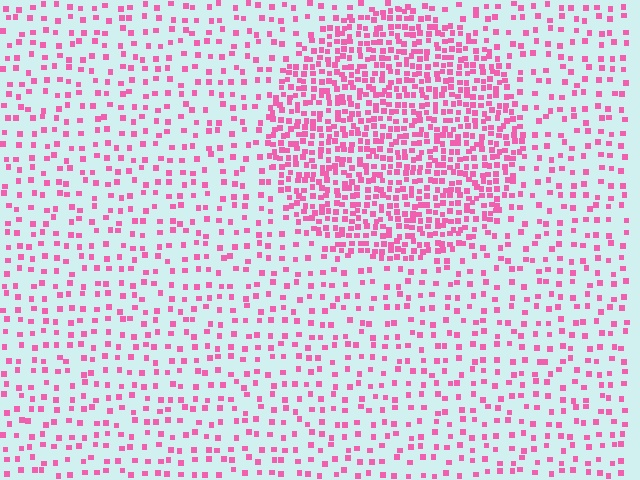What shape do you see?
I see a circle.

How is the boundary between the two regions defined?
The boundary is defined by a change in element density (approximately 2.7x ratio). All elements are the same color, size, and shape.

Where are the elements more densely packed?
The elements are more densely packed inside the circle boundary.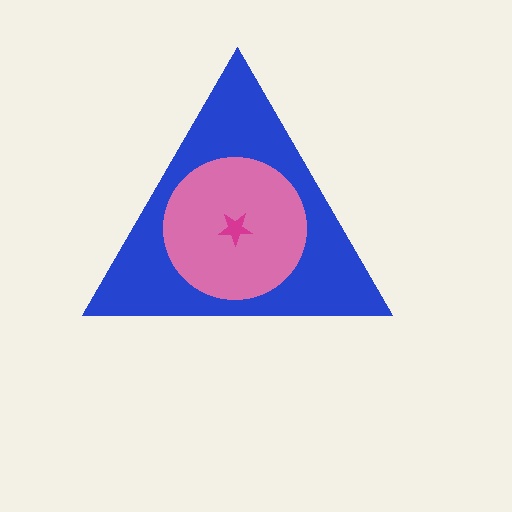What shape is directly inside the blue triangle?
The pink circle.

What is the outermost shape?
The blue triangle.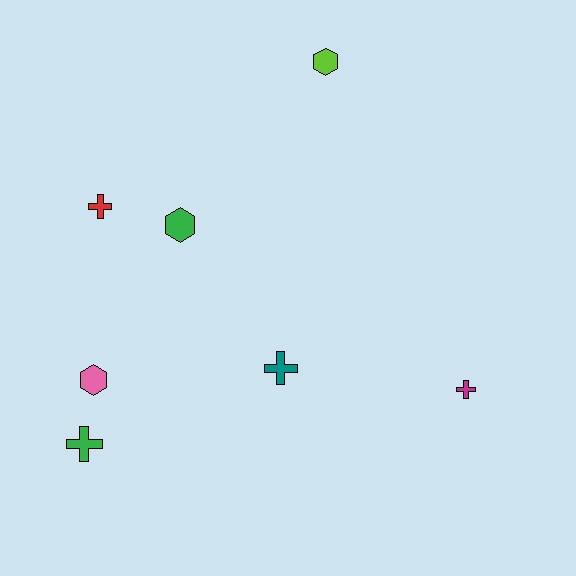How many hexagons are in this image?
There are 3 hexagons.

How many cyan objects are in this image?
There are no cyan objects.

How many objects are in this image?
There are 7 objects.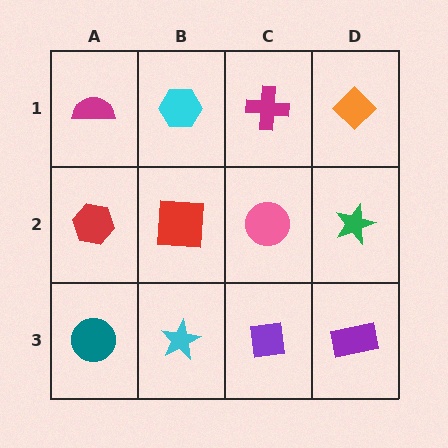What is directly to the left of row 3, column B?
A teal circle.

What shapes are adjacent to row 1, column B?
A red square (row 2, column B), a magenta semicircle (row 1, column A), a magenta cross (row 1, column C).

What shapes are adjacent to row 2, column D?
An orange diamond (row 1, column D), a purple rectangle (row 3, column D), a pink circle (row 2, column C).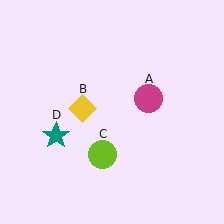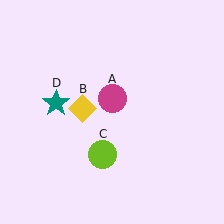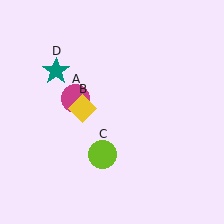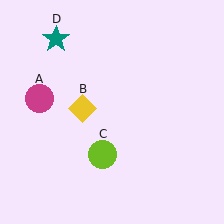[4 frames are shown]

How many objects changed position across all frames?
2 objects changed position: magenta circle (object A), teal star (object D).